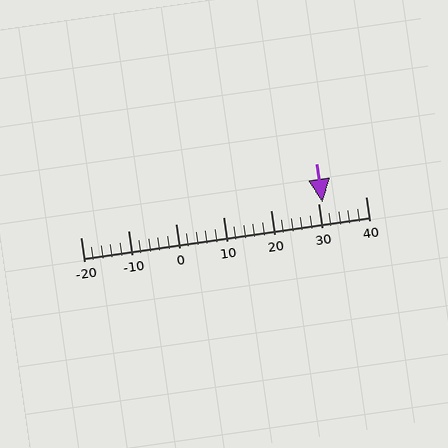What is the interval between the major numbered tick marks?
The major tick marks are spaced 10 units apart.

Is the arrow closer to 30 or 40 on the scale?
The arrow is closer to 30.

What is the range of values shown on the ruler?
The ruler shows values from -20 to 40.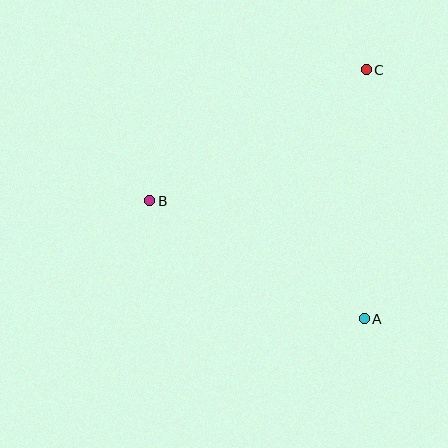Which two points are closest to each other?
Points A and B are closest to each other.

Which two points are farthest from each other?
Points B and C are farthest from each other.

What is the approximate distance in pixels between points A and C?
The distance between A and C is approximately 249 pixels.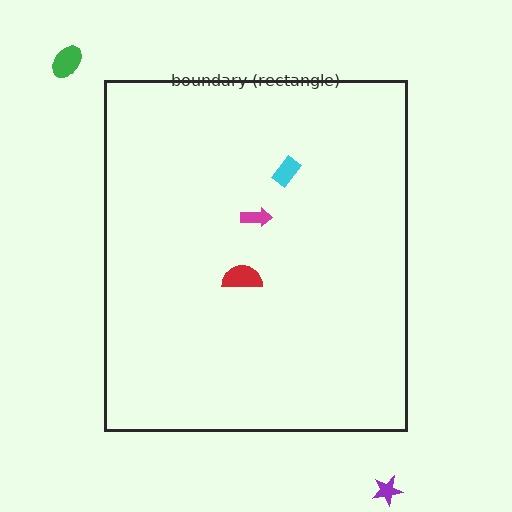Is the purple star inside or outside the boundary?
Outside.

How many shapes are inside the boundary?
3 inside, 2 outside.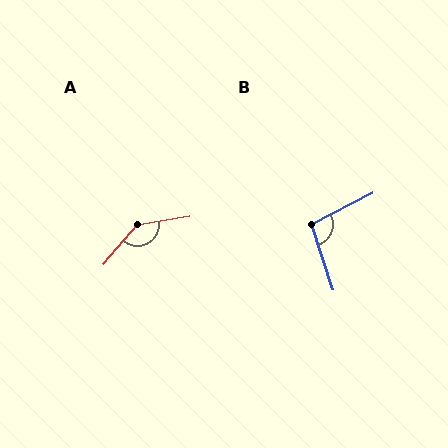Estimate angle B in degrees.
Approximately 99 degrees.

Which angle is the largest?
A, at approximately 140 degrees.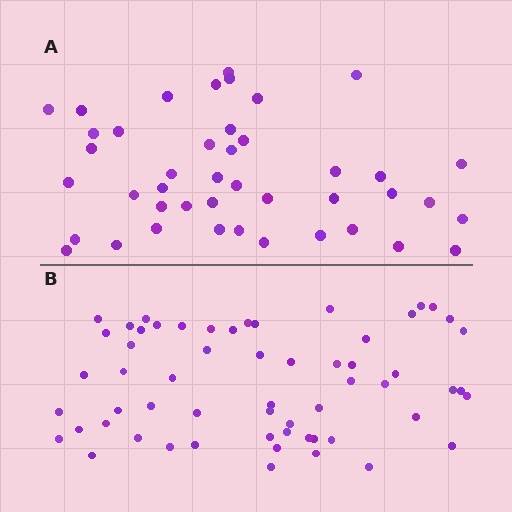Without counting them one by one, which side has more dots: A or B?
Region B (the bottom region) has more dots.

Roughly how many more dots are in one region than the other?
Region B has approximately 15 more dots than region A.